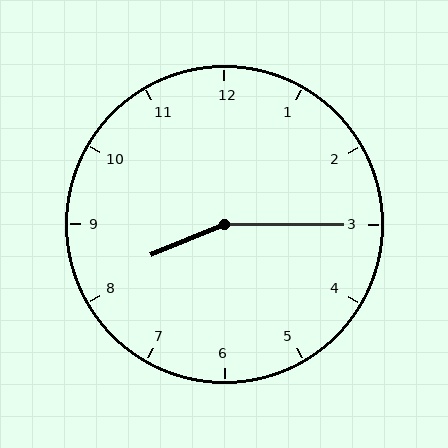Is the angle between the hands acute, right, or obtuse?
It is obtuse.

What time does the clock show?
8:15.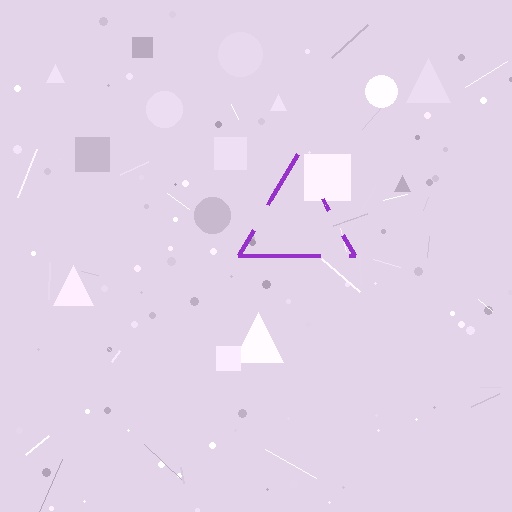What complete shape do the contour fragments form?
The contour fragments form a triangle.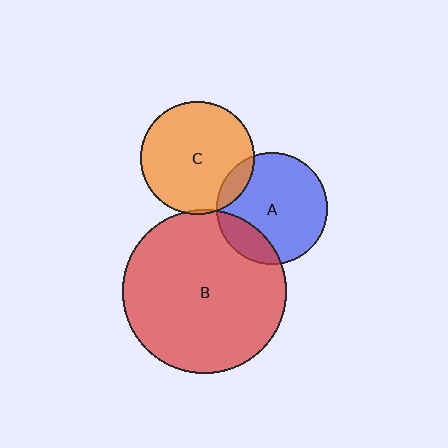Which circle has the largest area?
Circle B (red).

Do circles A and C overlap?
Yes.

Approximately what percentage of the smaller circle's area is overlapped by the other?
Approximately 10%.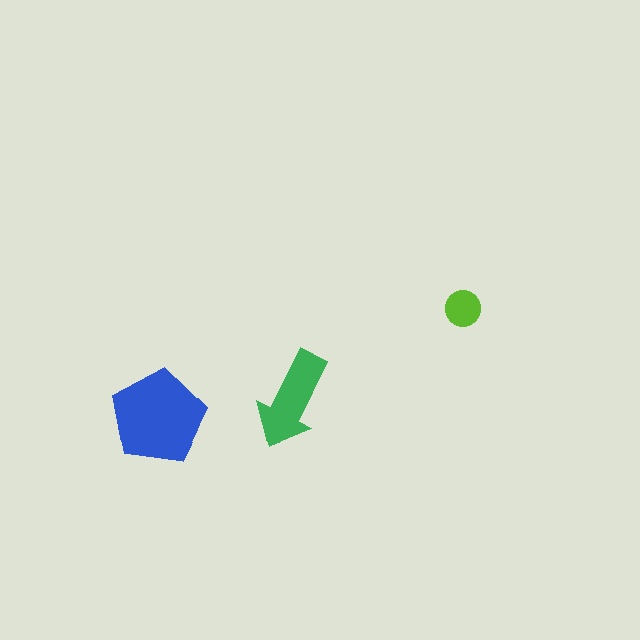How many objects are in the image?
There are 3 objects in the image.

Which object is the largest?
The blue pentagon.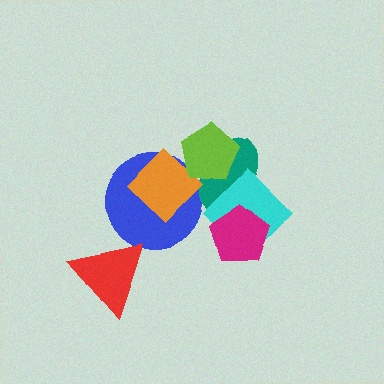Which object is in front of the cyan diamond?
The magenta pentagon is in front of the cyan diamond.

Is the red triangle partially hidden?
No, no other shape covers it.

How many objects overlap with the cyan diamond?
2 objects overlap with the cyan diamond.